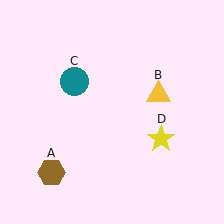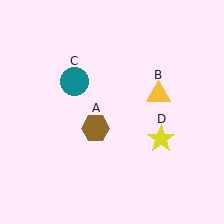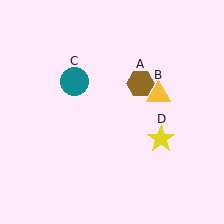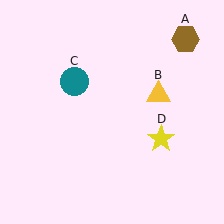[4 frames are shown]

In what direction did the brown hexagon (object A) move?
The brown hexagon (object A) moved up and to the right.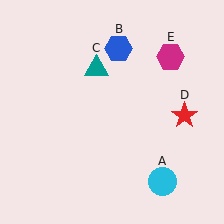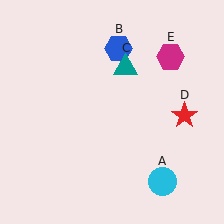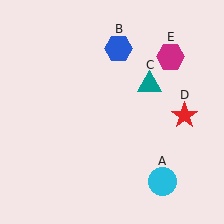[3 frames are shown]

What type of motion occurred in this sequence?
The teal triangle (object C) rotated clockwise around the center of the scene.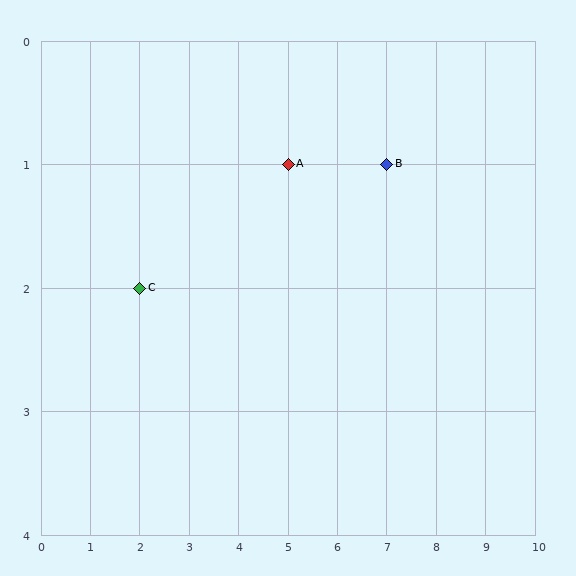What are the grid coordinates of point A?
Point A is at grid coordinates (5, 1).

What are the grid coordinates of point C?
Point C is at grid coordinates (2, 2).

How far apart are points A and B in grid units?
Points A and B are 2 columns apart.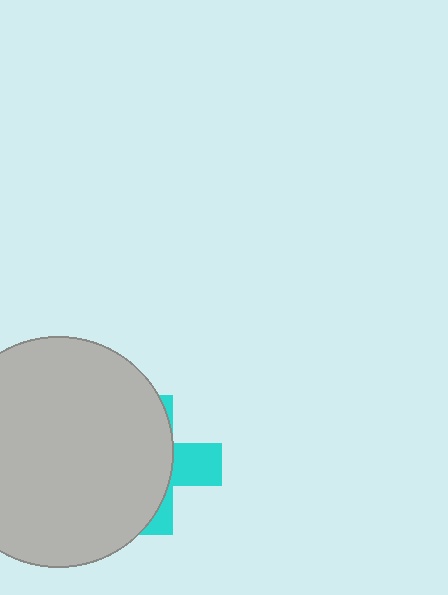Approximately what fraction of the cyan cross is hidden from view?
Roughly 69% of the cyan cross is hidden behind the light gray circle.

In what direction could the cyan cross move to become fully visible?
The cyan cross could move right. That would shift it out from behind the light gray circle entirely.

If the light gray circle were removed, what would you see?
You would see the complete cyan cross.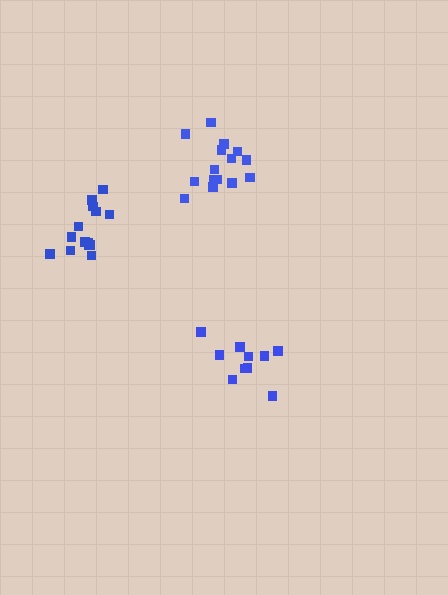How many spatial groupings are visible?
There are 3 spatial groupings.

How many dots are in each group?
Group 1: 15 dots, Group 2: 10 dots, Group 3: 14 dots (39 total).